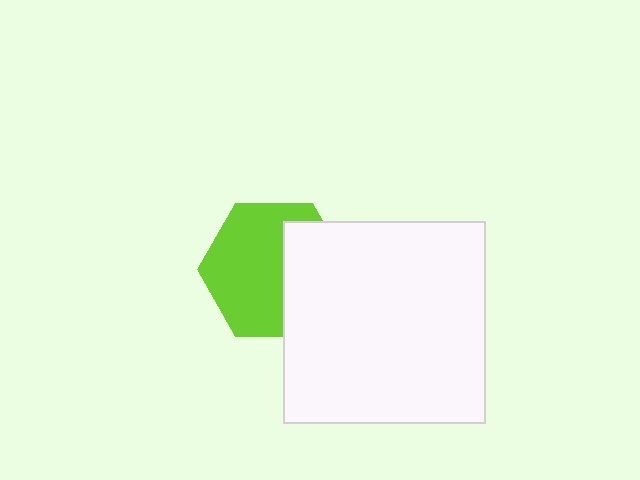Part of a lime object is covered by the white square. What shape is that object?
It is a hexagon.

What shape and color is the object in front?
The object in front is a white square.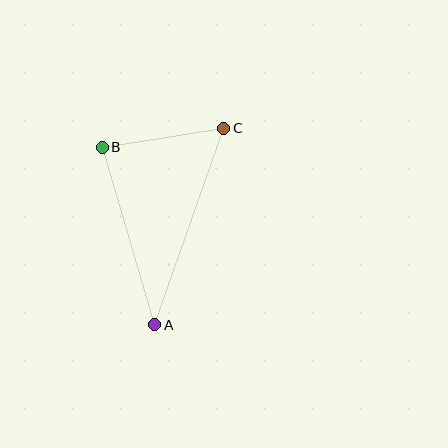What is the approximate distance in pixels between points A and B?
The distance between A and B is approximately 185 pixels.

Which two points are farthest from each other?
Points A and C are farthest from each other.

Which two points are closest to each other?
Points B and C are closest to each other.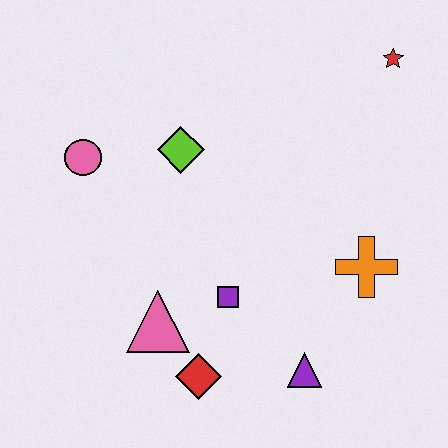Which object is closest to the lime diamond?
The pink circle is closest to the lime diamond.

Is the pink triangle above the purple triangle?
Yes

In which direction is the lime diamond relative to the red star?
The lime diamond is to the left of the red star.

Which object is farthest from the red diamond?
The red star is farthest from the red diamond.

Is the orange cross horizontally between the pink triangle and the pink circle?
No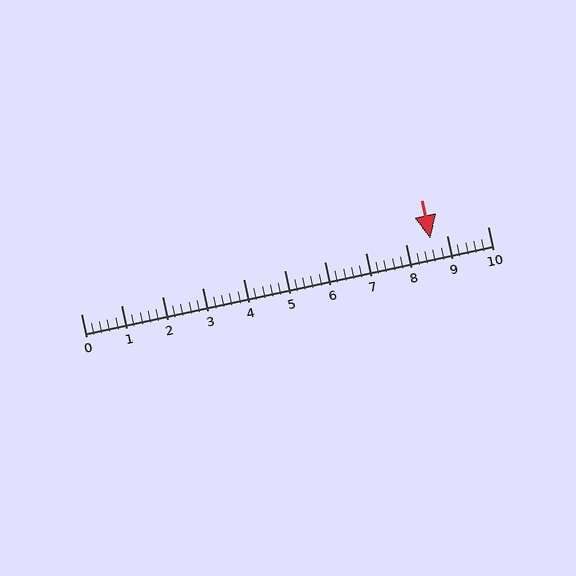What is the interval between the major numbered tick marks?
The major tick marks are spaced 1 units apart.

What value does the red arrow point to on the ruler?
The red arrow points to approximately 8.6.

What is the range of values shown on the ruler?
The ruler shows values from 0 to 10.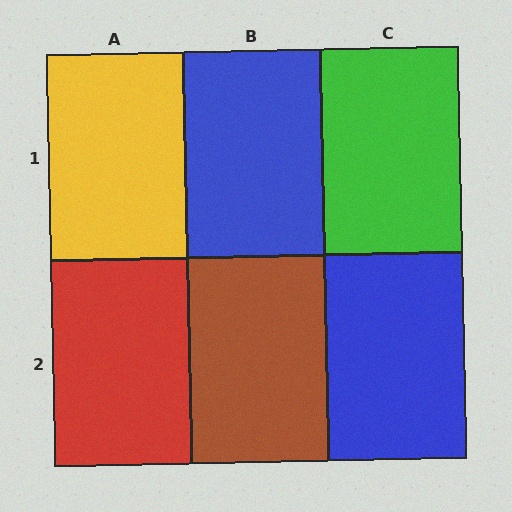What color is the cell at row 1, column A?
Yellow.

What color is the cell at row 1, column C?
Green.